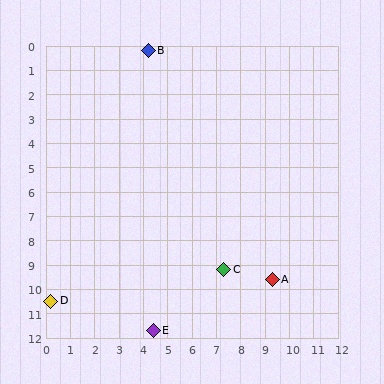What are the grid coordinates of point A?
Point A is at approximately (9.3, 9.6).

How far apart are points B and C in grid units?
Points B and C are about 9.5 grid units apart.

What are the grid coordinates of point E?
Point E is at approximately (4.4, 11.7).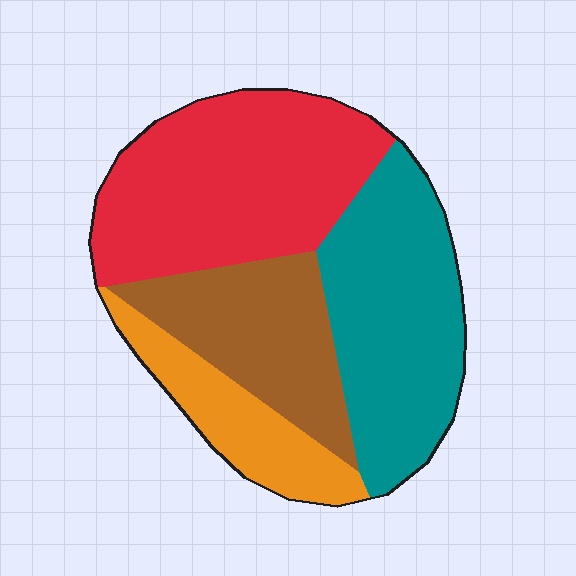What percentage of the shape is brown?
Brown takes up about one fifth (1/5) of the shape.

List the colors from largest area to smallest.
From largest to smallest: red, teal, brown, orange.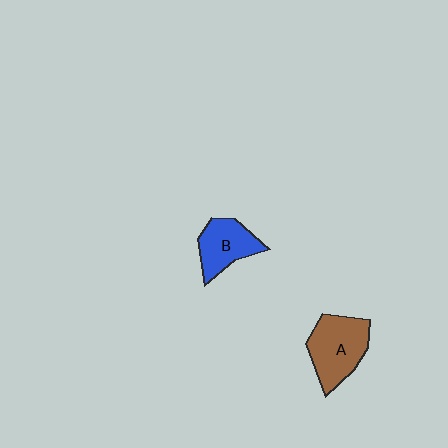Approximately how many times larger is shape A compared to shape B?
Approximately 1.3 times.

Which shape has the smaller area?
Shape B (blue).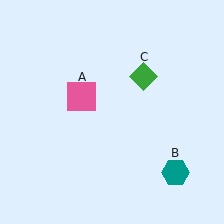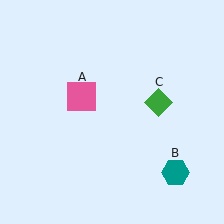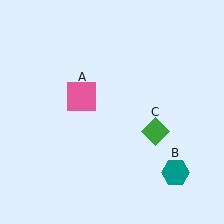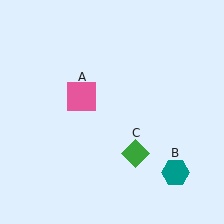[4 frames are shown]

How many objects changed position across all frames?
1 object changed position: green diamond (object C).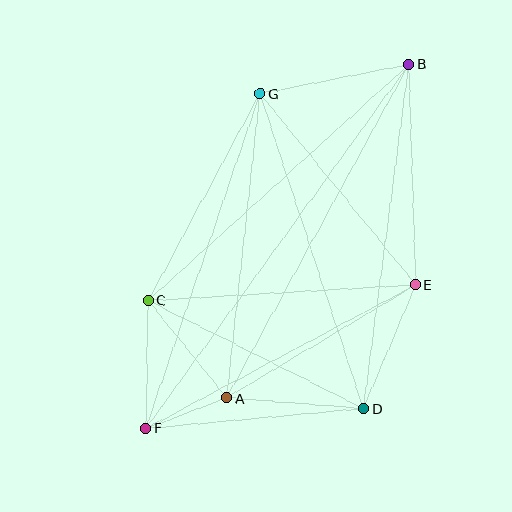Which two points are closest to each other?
Points A and F are closest to each other.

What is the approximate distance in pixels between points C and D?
The distance between C and D is approximately 241 pixels.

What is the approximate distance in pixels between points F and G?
The distance between F and G is approximately 353 pixels.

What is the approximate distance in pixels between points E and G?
The distance between E and G is approximately 246 pixels.